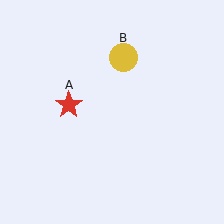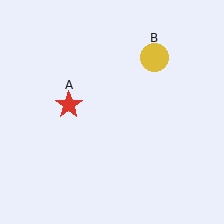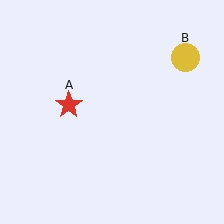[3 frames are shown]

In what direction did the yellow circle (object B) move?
The yellow circle (object B) moved right.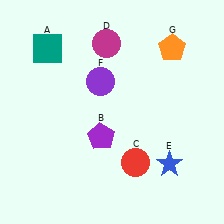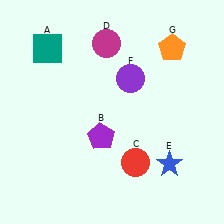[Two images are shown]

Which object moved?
The purple circle (F) moved right.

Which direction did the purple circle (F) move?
The purple circle (F) moved right.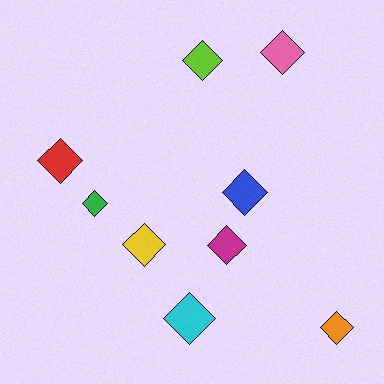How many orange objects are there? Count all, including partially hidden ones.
There is 1 orange object.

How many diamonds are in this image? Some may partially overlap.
There are 9 diamonds.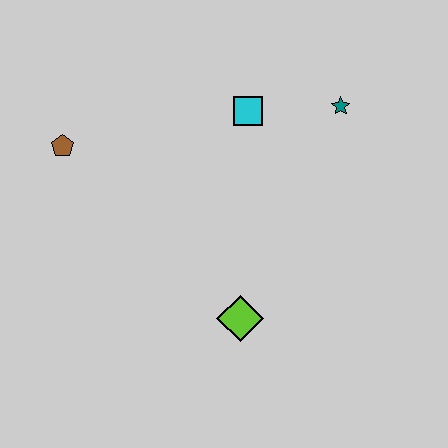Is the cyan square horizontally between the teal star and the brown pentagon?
Yes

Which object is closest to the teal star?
The cyan square is closest to the teal star.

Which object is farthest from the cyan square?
The lime diamond is farthest from the cyan square.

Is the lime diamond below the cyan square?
Yes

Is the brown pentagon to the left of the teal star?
Yes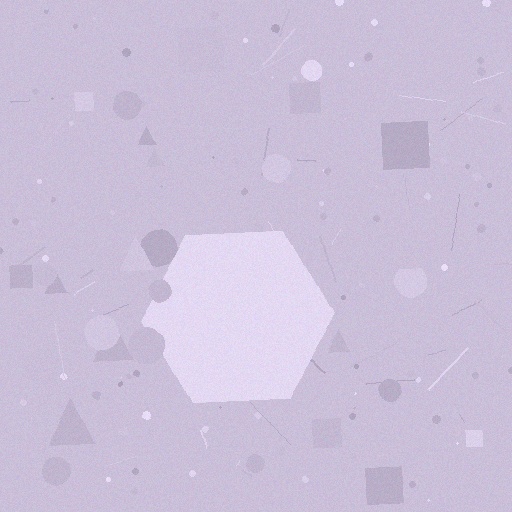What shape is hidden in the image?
A hexagon is hidden in the image.